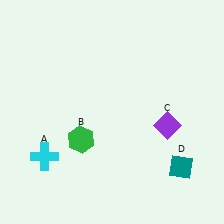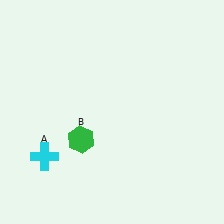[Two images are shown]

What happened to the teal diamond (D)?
The teal diamond (D) was removed in Image 2. It was in the bottom-right area of Image 1.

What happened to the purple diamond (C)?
The purple diamond (C) was removed in Image 2. It was in the bottom-right area of Image 1.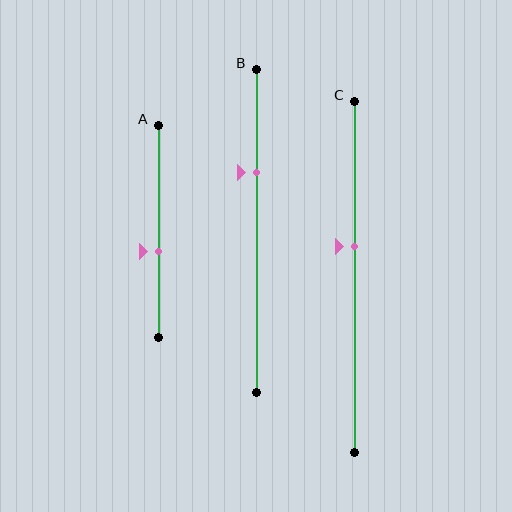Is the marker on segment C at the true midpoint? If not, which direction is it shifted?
No, the marker on segment C is shifted upward by about 9% of the segment length.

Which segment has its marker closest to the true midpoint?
Segment C has its marker closest to the true midpoint.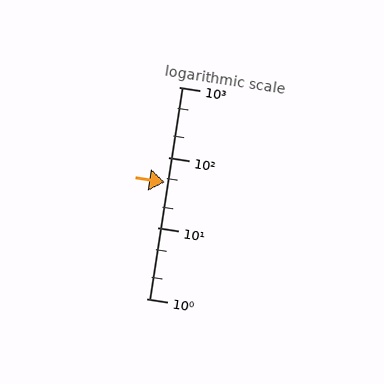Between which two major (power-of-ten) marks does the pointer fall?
The pointer is between 10 and 100.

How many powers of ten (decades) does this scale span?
The scale spans 3 decades, from 1 to 1000.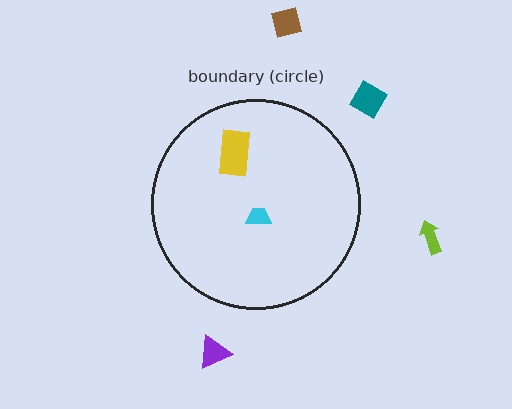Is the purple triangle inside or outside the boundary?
Outside.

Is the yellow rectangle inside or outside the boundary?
Inside.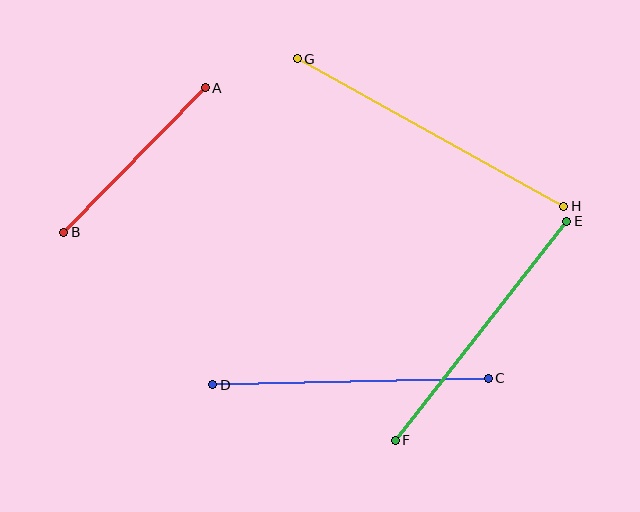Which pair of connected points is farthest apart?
Points G and H are farthest apart.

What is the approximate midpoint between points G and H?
The midpoint is at approximately (430, 133) pixels.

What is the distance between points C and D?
The distance is approximately 275 pixels.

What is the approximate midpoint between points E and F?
The midpoint is at approximately (481, 331) pixels.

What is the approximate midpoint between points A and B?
The midpoint is at approximately (135, 160) pixels.